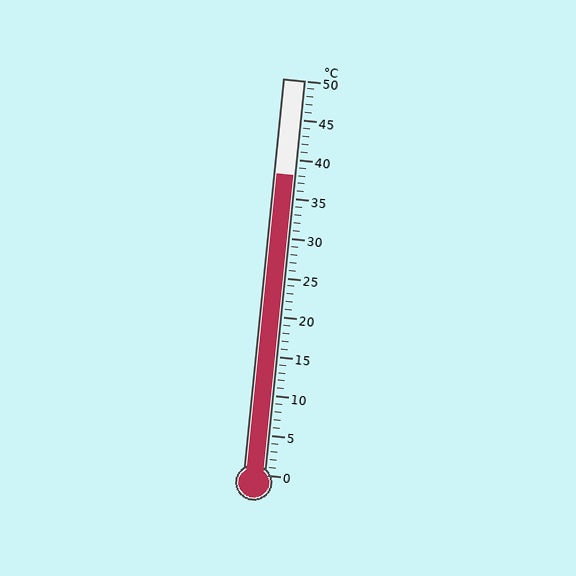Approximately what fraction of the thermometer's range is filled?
The thermometer is filled to approximately 75% of its range.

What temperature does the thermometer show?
The thermometer shows approximately 38°C.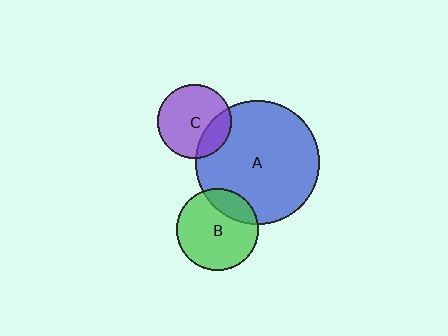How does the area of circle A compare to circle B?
Approximately 2.3 times.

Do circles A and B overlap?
Yes.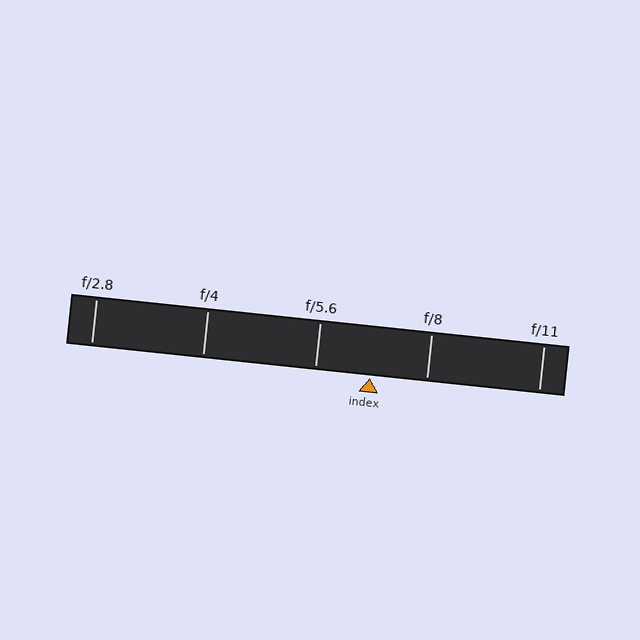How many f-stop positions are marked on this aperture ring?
There are 5 f-stop positions marked.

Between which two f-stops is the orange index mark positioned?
The index mark is between f/5.6 and f/8.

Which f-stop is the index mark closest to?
The index mark is closest to f/5.6.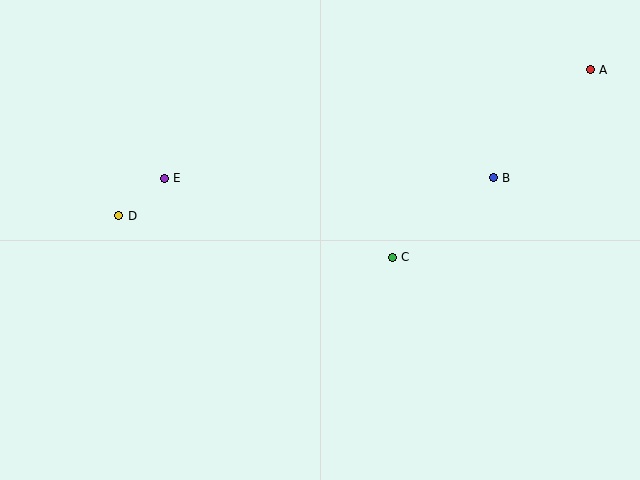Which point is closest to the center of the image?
Point C at (392, 257) is closest to the center.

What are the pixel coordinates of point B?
Point B is at (493, 178).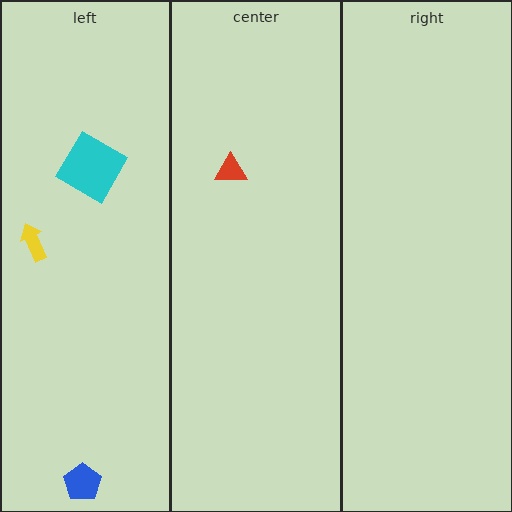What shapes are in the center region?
The red triangle.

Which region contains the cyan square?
The left region.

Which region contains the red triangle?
The center region.